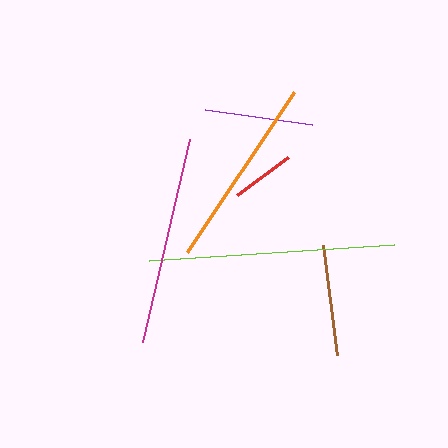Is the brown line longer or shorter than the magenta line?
The magenta line is longer than the brown line.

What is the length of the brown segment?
The brown segment is approximately 111 pixels long.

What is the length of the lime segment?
The lime segment is approximately 245 pixels long.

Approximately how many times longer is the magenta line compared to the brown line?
The magenta line is approximately 1.9 times the length of the brown line.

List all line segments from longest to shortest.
From longest to shortest: lime, magenta, orange, brown, purple, red.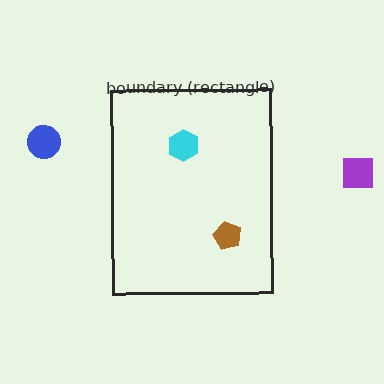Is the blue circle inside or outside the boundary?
Outside.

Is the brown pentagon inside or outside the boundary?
Inside.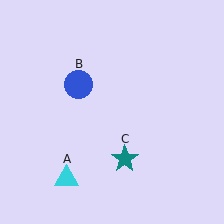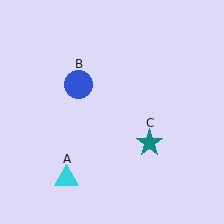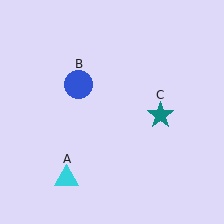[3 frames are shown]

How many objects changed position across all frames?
1 object changed position: teal star (object C).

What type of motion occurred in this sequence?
The teal star (object C) rotated counterclockwise around the center of the scene.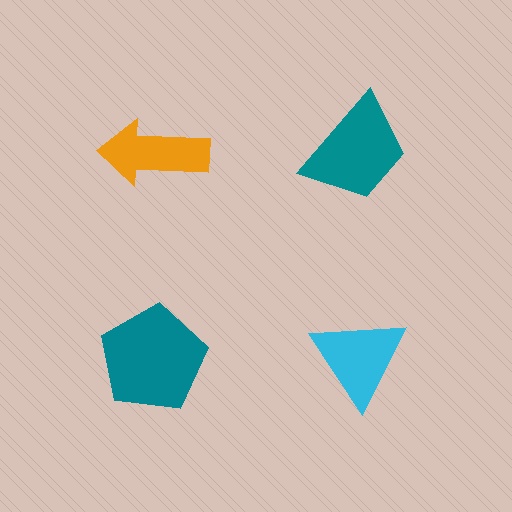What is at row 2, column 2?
A cyan triangle.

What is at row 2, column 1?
A teal pentagon.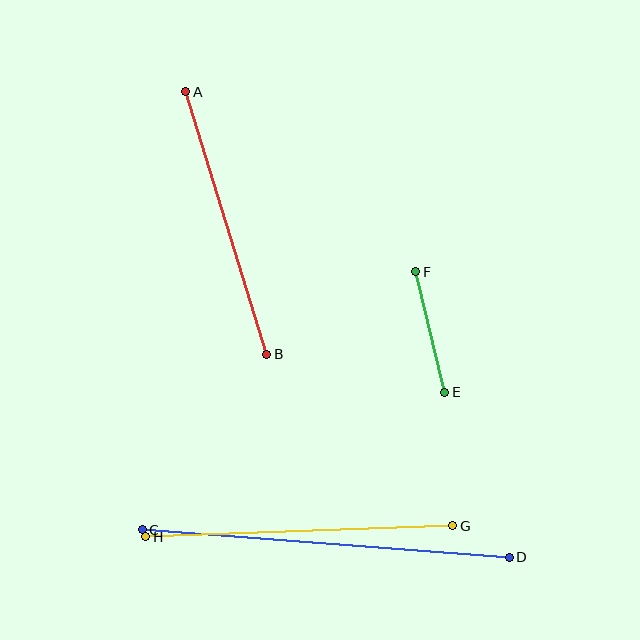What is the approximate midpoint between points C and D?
The midpoint is at approximately (326, 544) pixels.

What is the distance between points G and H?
The distance is approximately 307 pixels.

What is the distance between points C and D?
The distance is approximately 368 pixels.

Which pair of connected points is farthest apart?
Points C and D are farthest apart.